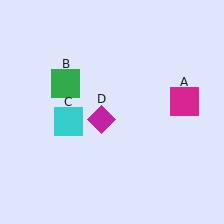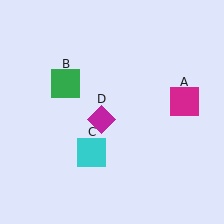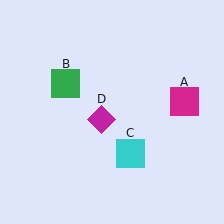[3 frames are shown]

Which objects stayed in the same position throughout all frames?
Magenta square (object A) and green square (object B) and magenta diamond (object D) remained stationary.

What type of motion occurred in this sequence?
The cyan square (object C) rotated counterclockwise around the center of the scene.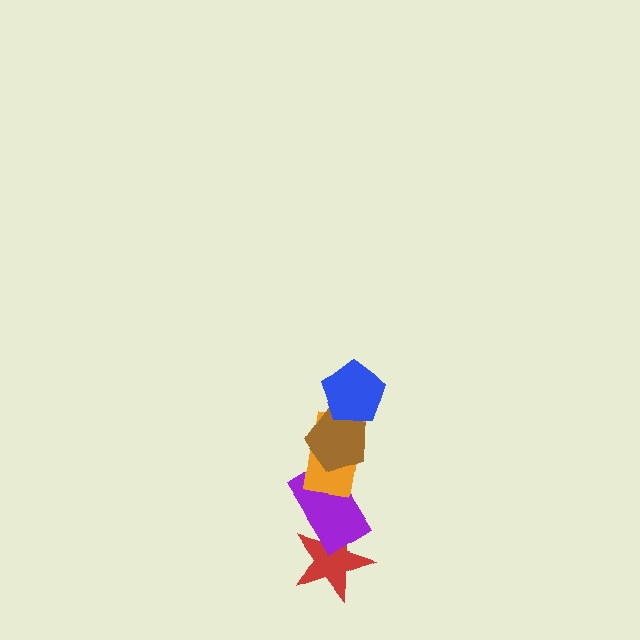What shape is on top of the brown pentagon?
The blue pentagon is on top of the brown pentagon.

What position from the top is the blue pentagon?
The blue pentagon is 1st from the top.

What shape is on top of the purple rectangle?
The orange rectangle is on top of the purple rectangle.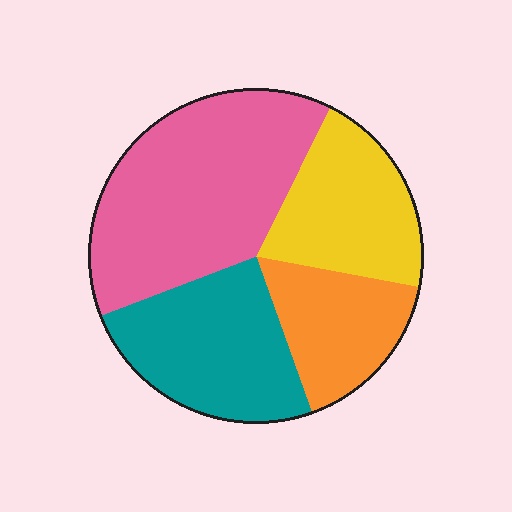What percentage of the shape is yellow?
Yellow takes up about one fifth (1/5) of the shape.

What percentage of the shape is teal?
Teal takes up less than a quarter of the shape.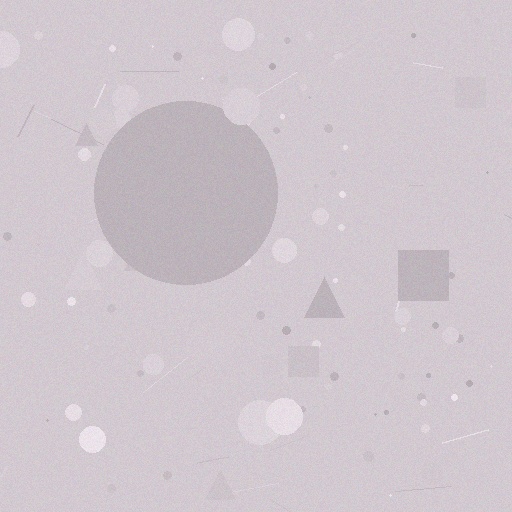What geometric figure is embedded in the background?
A circle is embedded in the background.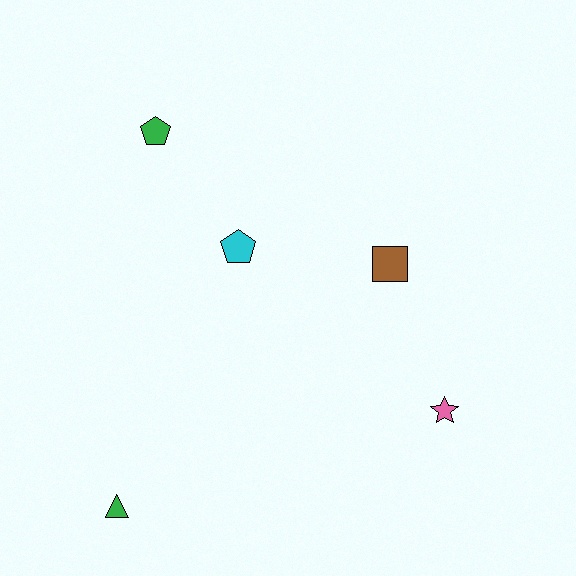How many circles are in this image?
There are no circles.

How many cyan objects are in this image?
There is 1 cyan object.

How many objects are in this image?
There are 5 objects.